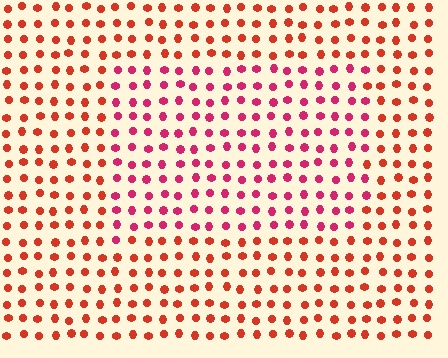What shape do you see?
I see a rectangle.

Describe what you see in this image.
The image is filled with small red elements in a uniform arrangement. A rectangle-shaped region is visible where the elements are tinted to a slightly different hue, forming a subtle color boundary.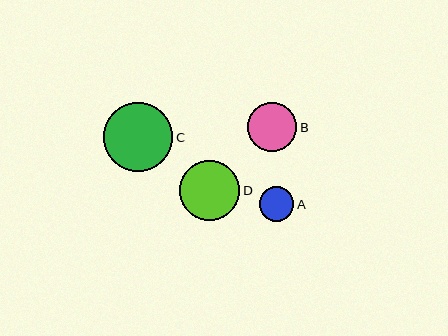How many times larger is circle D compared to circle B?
Circle D is approximately 1.2 times the size of circle B.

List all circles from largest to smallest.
From largest to smallest: C, D, B, A.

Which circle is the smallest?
Circle A is the smallest with a size of approximately 35 pixels.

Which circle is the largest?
Circle C is the largest with a size of approximately 69 pixels.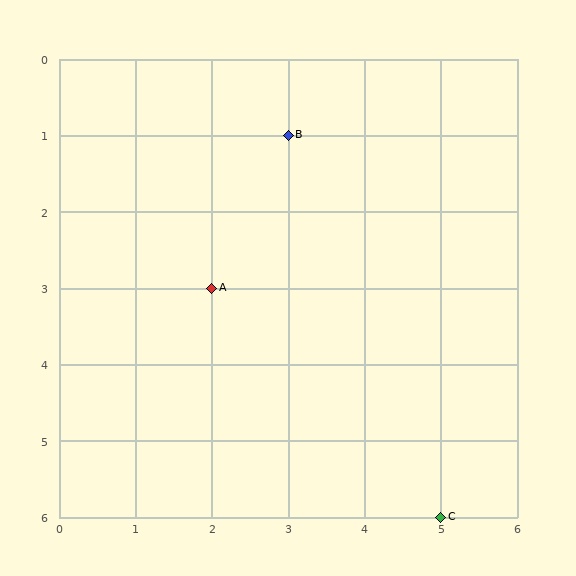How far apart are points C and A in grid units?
Points C and A are 3 columns and 3 rows apart (about 4.2 grid units diagonally).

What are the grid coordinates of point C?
Point C is at grid coordinates (5, 6).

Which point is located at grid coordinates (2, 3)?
Point A is at (2, 3).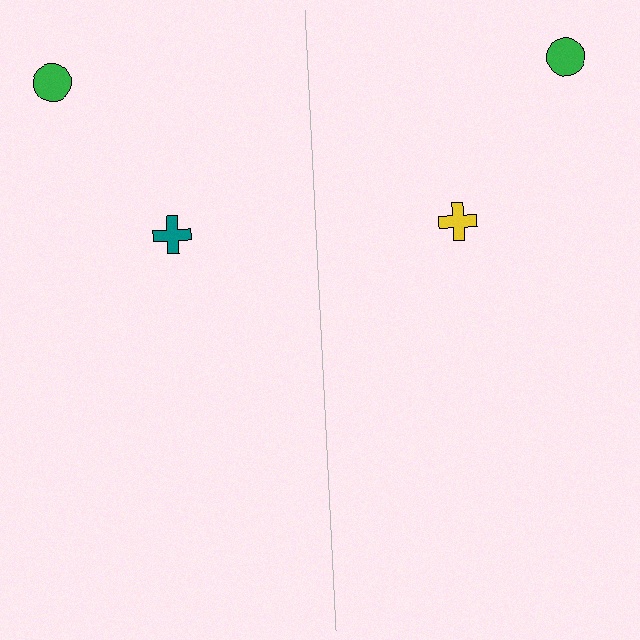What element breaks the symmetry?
The yellow cross on the right side breaks the symmetry — its mirror counterpart is teal.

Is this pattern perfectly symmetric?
No, the pattern is not perfectly symmetric. The yellow cross on the right side breaks the symmetry — its mirror counterpart is teal.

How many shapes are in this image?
There are 4 shapes in this image.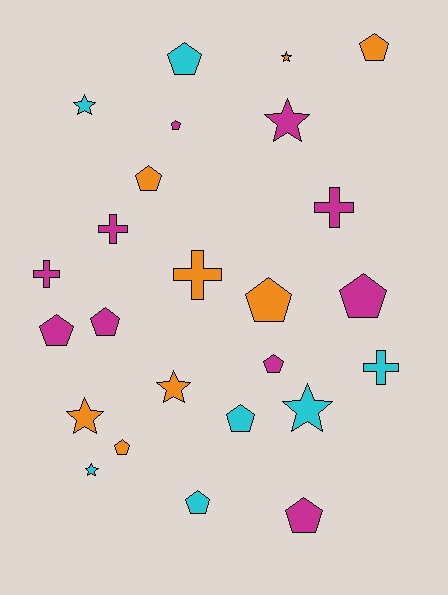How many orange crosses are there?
There is 1 orange cross.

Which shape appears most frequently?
Pentagon, with 13 objects.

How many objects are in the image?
There are 25 objects.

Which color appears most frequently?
Magenta, with 10 objects.